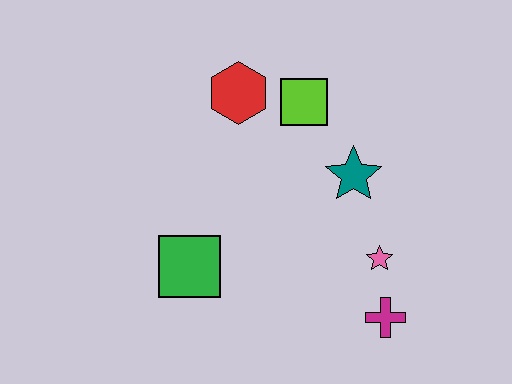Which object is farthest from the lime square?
The magenta cross is farthest from the lime square.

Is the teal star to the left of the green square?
No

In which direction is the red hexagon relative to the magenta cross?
The red hexagon is above the magenta cross.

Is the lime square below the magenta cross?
No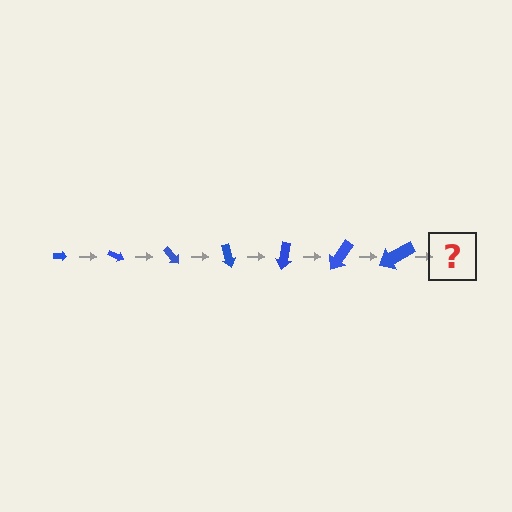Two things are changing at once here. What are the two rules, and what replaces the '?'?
The two rules are that the arrow grows larger each step and it rotates 25 degrees each step. The '?' should be an arrow, larger than the previous one and rotated 175 degrees from the start.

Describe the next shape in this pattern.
It should be an arrow, larger than the previous one and rotated 175 degrees from the start.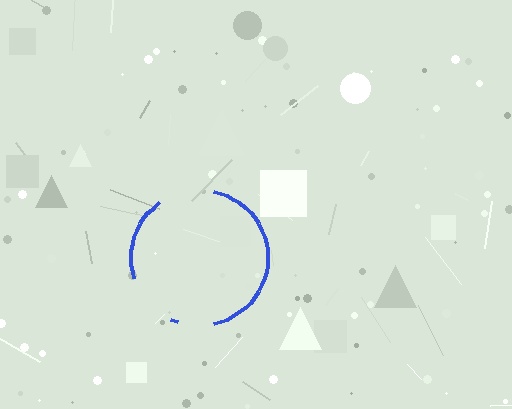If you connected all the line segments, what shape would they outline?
They would outline a circle.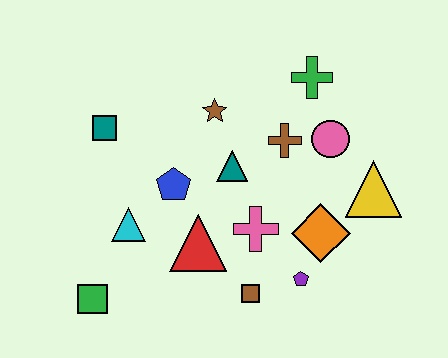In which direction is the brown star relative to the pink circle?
The brown star is to the left of the pink circle.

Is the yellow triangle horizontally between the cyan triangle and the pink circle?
No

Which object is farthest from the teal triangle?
The green square is farthest from the teal triangle.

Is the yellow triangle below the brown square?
No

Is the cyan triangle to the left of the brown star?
Yes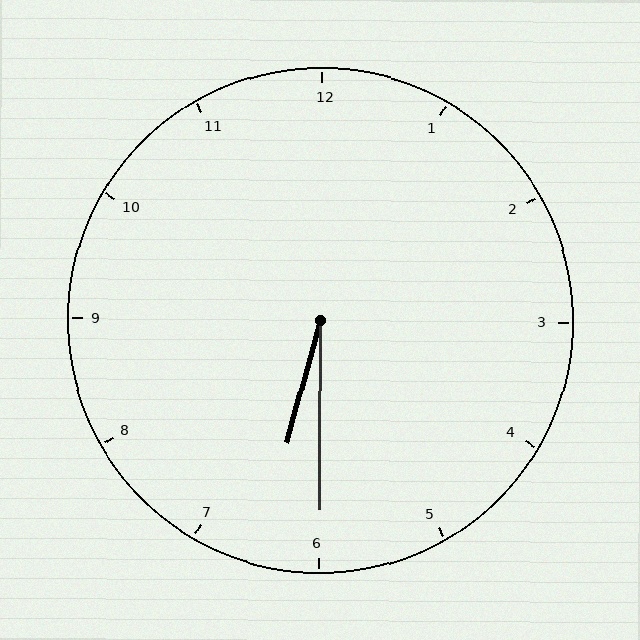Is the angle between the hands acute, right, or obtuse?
It is acute.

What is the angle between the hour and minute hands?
Approximately 15 degrees.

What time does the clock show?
6:30.